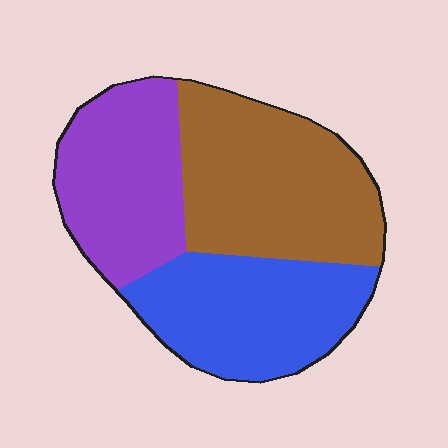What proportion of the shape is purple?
Purple covers 29% of the shape.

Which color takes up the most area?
Brown, at roughly 40%.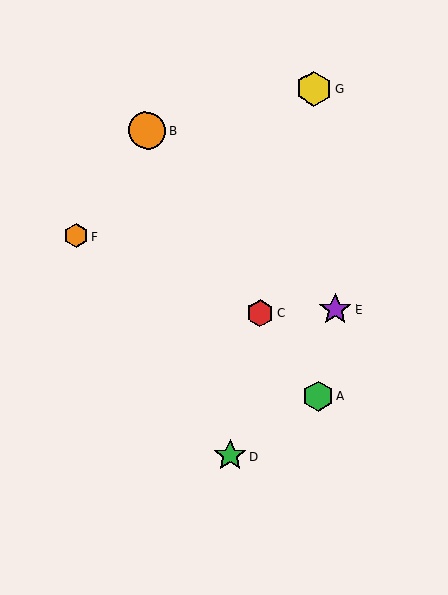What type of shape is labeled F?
Shape F is an orange hexagon.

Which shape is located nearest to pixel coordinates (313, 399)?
The green hexagon (labeled A) at (318, 396) is nearest to that location.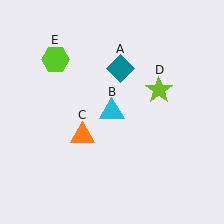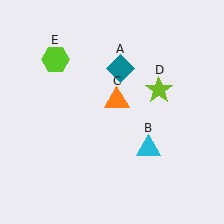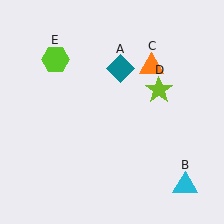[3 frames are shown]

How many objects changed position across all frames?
2 objects changed position: cyan triangle (object B), orange triangle (object C).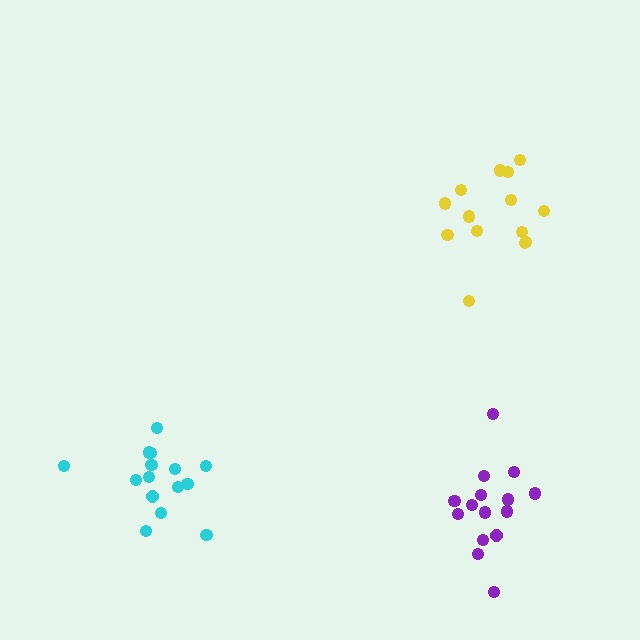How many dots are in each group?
Group 1: 15 dots, Group 2: 15 dots, Group 3: 14 dots (44 total).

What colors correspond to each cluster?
The clusters are colored: cyan, purple, yellow.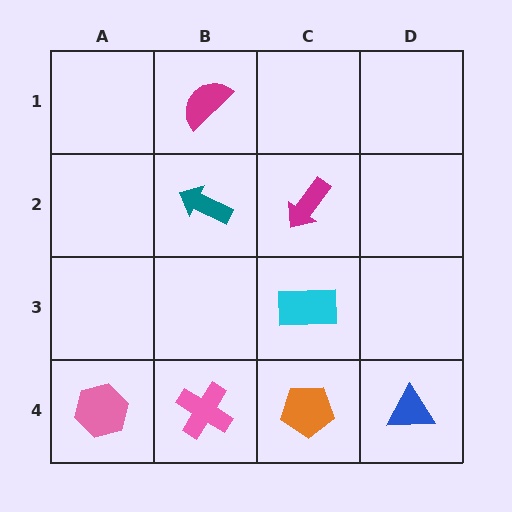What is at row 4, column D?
A blue triangle.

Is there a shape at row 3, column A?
No, that cell is empty.